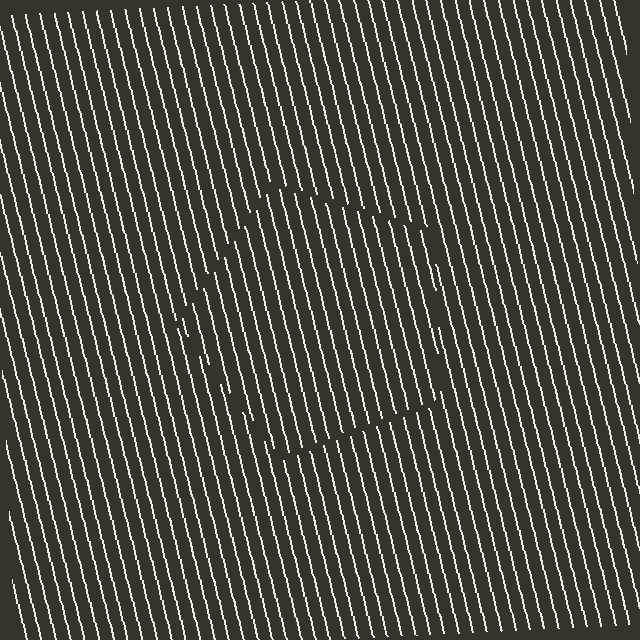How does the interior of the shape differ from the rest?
The interior of the shape contains the same grating, shifted by half a period — the contour is defined by the phase discontinuity where line-ends from the inner and outer gratings abut.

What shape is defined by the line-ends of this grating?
An illusory pentagon. The interior of the shape contains the same grating, shifted by half a period — the contour is defined by the phase discontinuity where line-ends from the inner and outer gratings abut.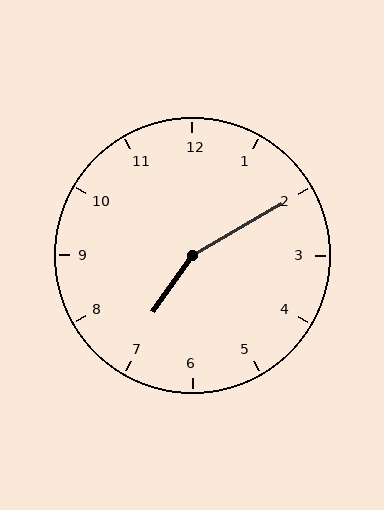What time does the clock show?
7:10.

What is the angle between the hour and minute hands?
Approximately 155 degrees.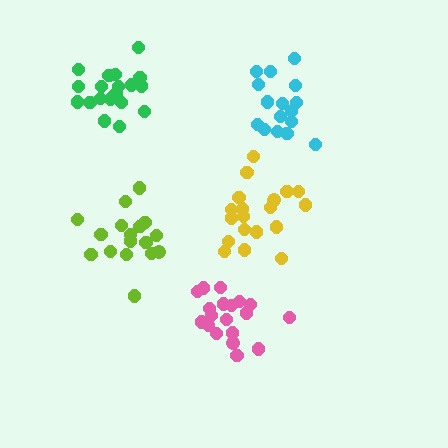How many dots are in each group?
Group 1: 19 dots, Group 2: 18 dots, Group 3: 19 dots, Group 4: 16 dots, Group 5: 19 dots (91 total).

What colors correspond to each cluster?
The clusters are colored: pink, lime, green, cyan, yellow.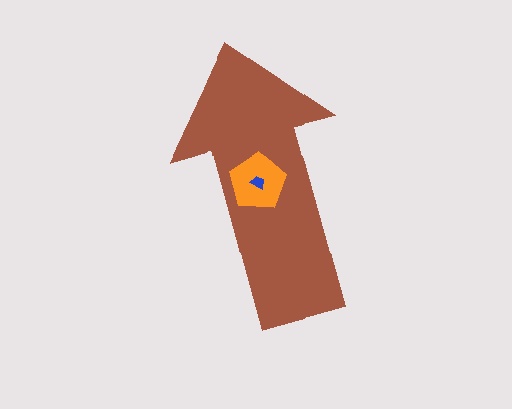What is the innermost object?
The blue trapezoid.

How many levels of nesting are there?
3.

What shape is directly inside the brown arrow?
The orange pentagon.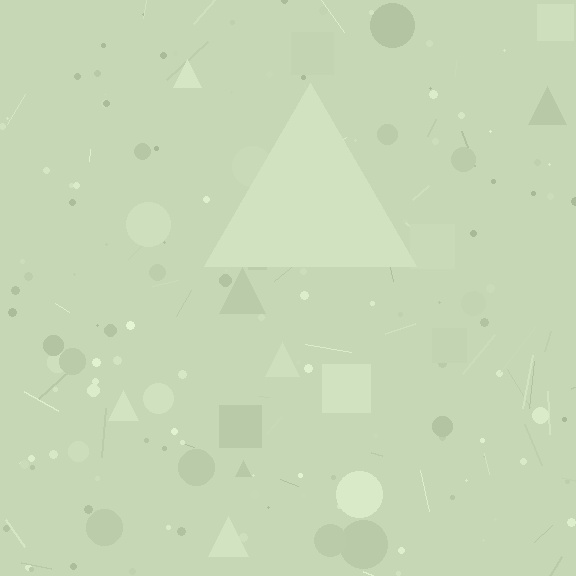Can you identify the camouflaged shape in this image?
The camouflaged shape is a triangle.